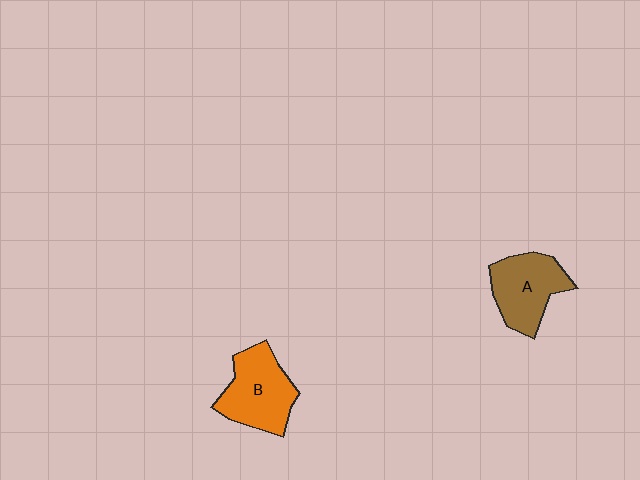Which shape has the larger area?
Shape B (orange).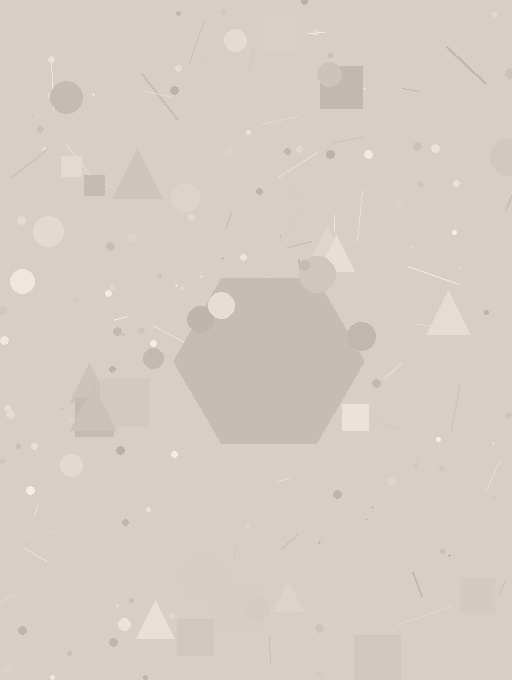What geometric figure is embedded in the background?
A hexagon is embedded in the background.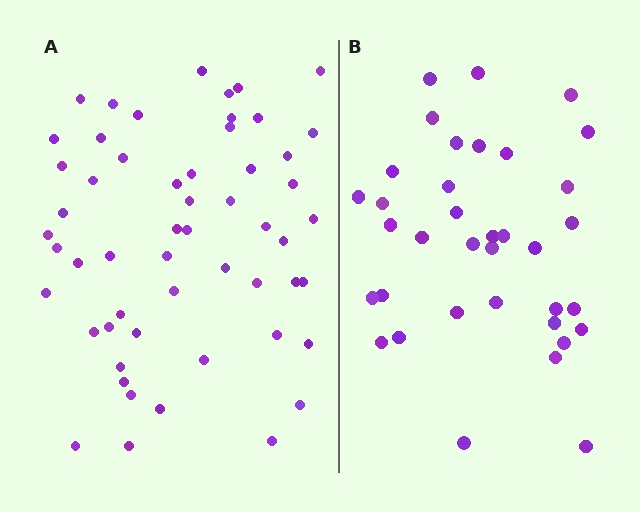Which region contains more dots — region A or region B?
Region A (the left region) has more dots.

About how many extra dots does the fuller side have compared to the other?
Region A has approximately 20 more dots than region B.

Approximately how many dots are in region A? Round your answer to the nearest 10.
About 60 dots. (The exact count is 55, which rounds to 60.)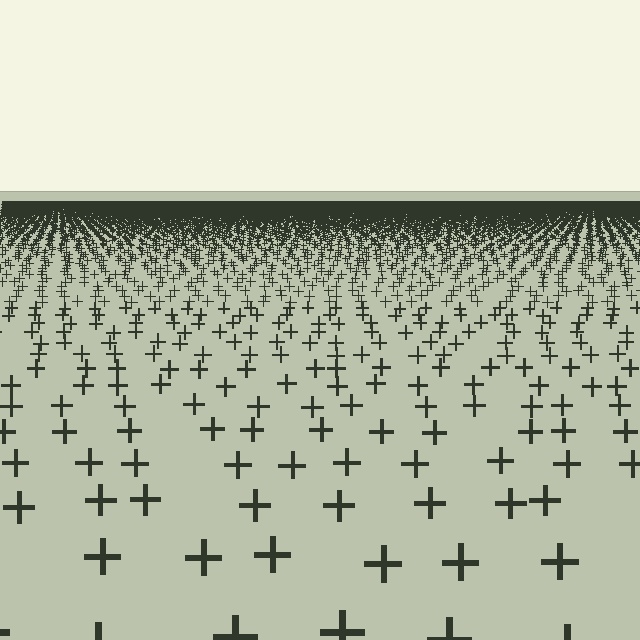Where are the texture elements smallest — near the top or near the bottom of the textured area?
Near the top.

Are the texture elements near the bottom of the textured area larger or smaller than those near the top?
Larger. Near the bottom, elements are closer to the viewer and appear at a bigger on-screen size.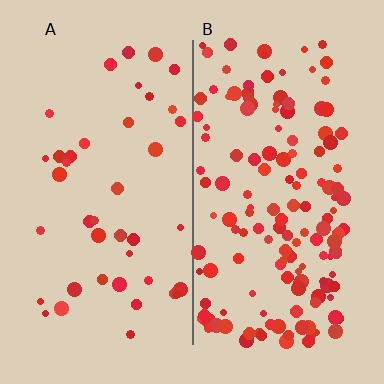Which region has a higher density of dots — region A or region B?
B (the right).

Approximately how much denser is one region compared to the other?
Approximately 3.6× — region B over region A.